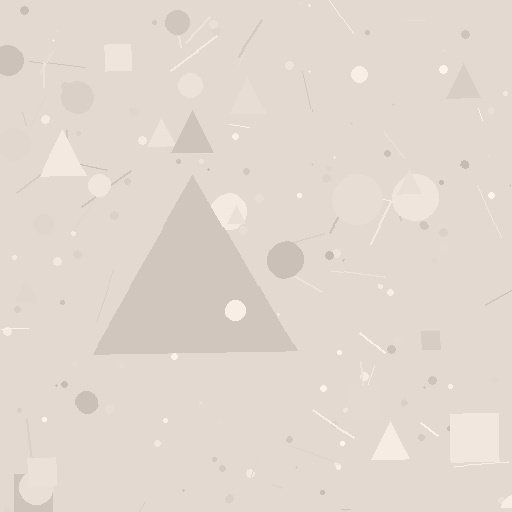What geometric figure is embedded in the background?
A triangle is embedded in the background.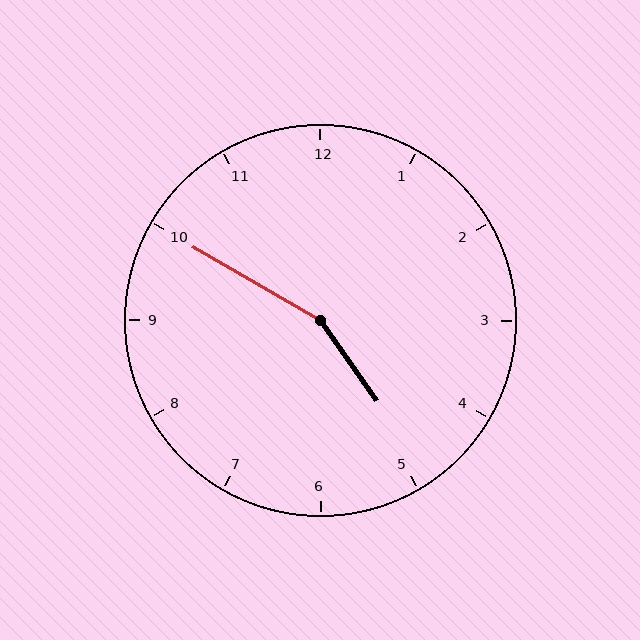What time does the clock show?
4:50.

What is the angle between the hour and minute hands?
Approximately 155 degrees.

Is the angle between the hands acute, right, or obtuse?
It is obtuse.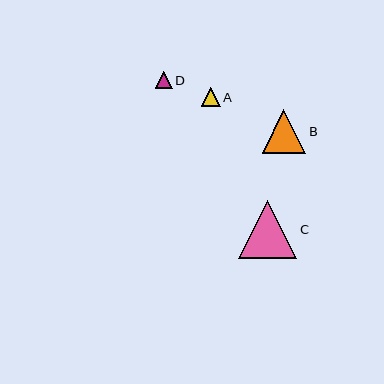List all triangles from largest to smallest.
From largest to smallest: C, B, A, D.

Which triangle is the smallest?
Triangle D is the smallest with a size of approximately 17 pixels.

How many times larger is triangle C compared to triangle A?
Triangle C is approximately 3.1 times the size of triangle A.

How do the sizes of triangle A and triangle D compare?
Triangle A and triangle D are approximately the same size.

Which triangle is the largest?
Triangle C is the largest with a size of approximately 58 pixels.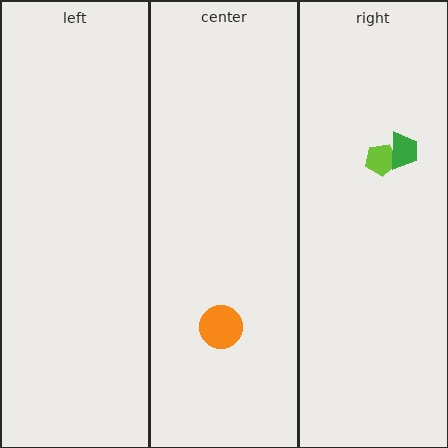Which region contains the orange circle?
The center region.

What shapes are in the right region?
The lime pentagon, the green trapezoid.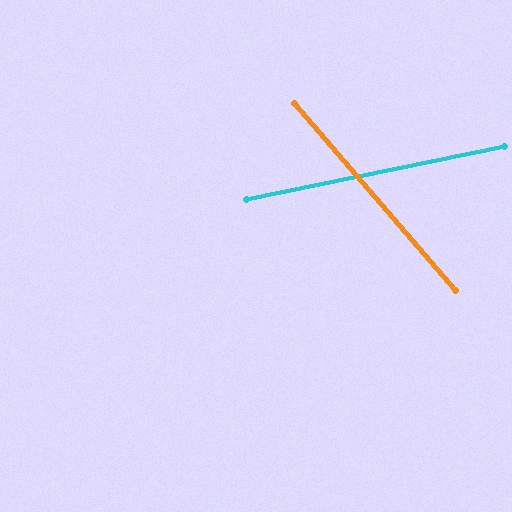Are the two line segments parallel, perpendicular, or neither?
Neither parallel nor perpendicular — they differ by about 61°.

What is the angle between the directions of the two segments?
Approximately 61 degrees.